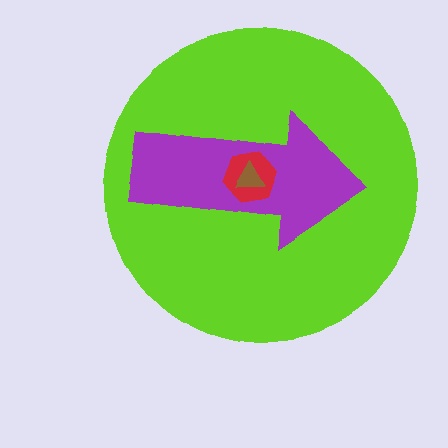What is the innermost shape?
The brown triangle.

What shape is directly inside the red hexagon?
The brown triangle.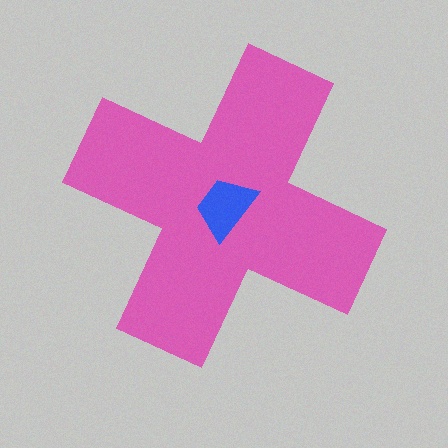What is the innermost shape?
The blue trapezoid.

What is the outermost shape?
The pink cross.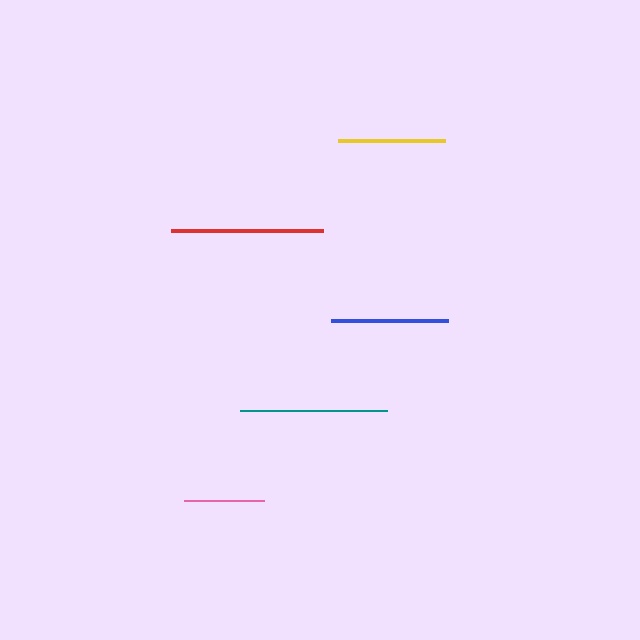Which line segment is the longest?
The red line is the longest at approximately 152 pixels.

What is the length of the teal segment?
The teal segment is approximately 147 pixels long.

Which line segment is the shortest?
The pink line is the shortest at approximately 80 pixels.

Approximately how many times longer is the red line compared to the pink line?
The red line is approximately 1.9 times the length of the pink line.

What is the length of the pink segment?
The pink segment is approximately 80 pixels long.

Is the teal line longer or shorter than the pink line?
The teal line is longer than the pink line.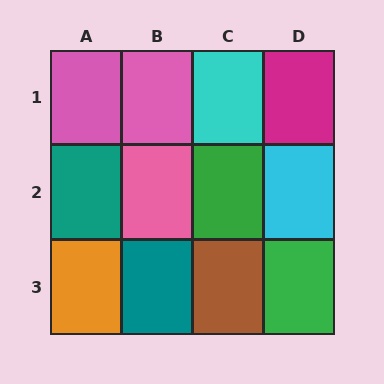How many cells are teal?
2 cells are teal.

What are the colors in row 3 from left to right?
Orange, teal, brown, green.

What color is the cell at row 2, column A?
Teal.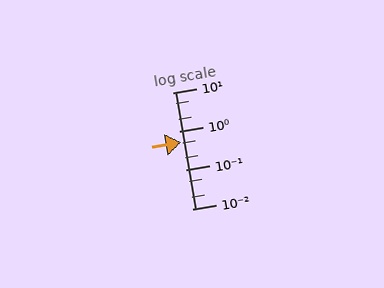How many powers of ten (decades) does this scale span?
The scale spans 3 decades, from 0.01 to 10.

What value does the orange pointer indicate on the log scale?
The pointer indicates approximately 0.52.